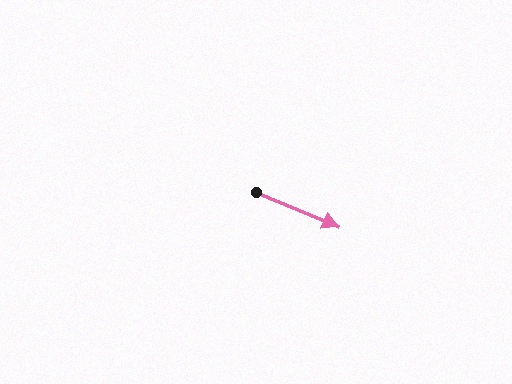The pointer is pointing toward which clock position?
Roughly 4 o'clock.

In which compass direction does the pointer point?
Southeast.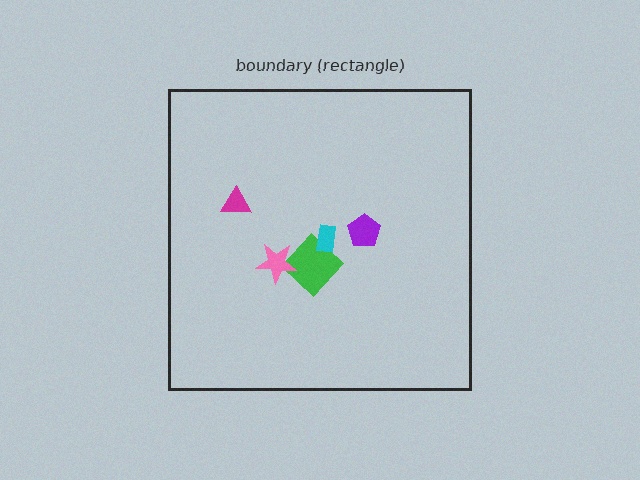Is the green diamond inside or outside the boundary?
Inside.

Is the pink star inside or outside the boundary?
Inside.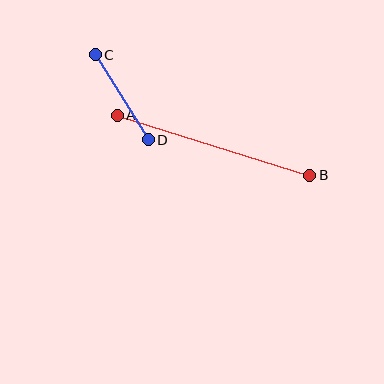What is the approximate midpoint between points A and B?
The midpoint is at approximately (214, 145) pixels.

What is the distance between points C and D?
The distance is approximately 100 pixels.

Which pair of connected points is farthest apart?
Points A and B are farthest apart.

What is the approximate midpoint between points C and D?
The midpoint is at approximately (122, 97) pixels.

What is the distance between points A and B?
The distance is approximately 202 pixels.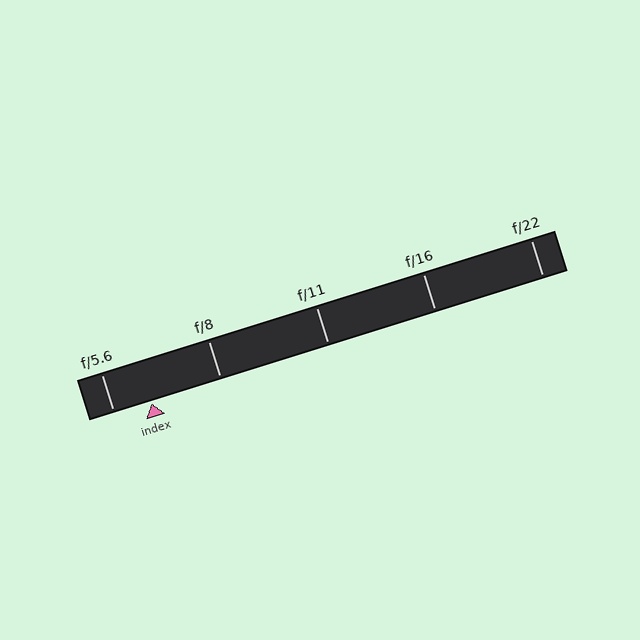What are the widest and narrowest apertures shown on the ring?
The widest aperture shown is f/5.6 and the narrowest is f/22.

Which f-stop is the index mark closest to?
The index mark is closest to f/5.6.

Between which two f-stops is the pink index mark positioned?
The index mark is between f/5.6 and f/8.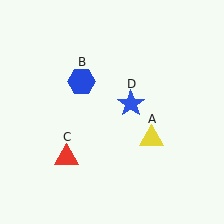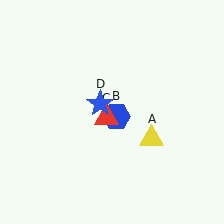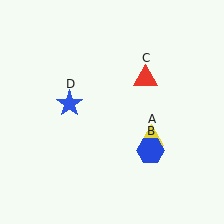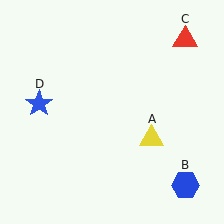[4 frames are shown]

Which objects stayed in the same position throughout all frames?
Yellow triangle (object A) remained stationary.